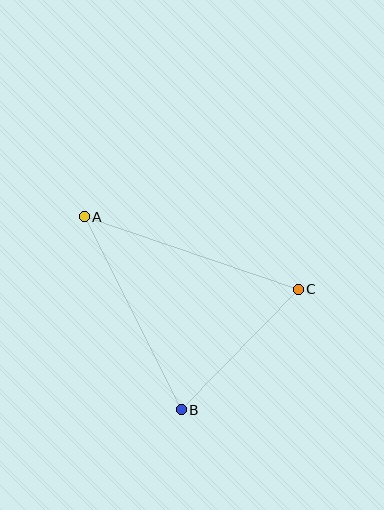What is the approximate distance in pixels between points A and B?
The distance between A and B is approximately 216 pixels.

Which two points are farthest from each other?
Points A and C are farthest from each other.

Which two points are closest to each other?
Points B and C are closest to each other.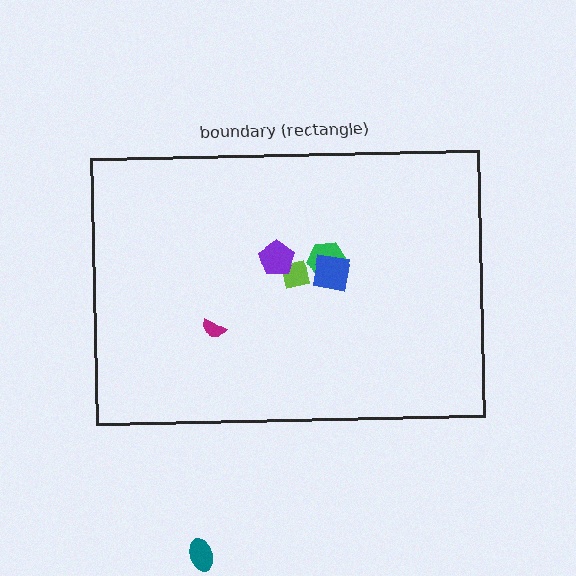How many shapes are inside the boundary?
5 inside, 1 outside.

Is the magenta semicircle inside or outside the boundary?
Inside.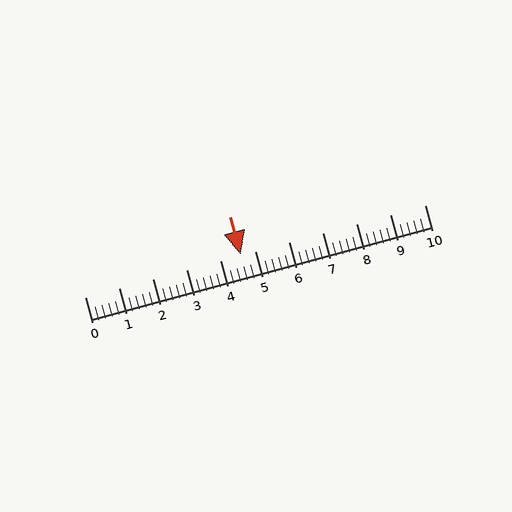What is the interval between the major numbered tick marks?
The major tick marks are spaced 1 units apart.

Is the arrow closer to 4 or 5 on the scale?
The arrow is closer to 5.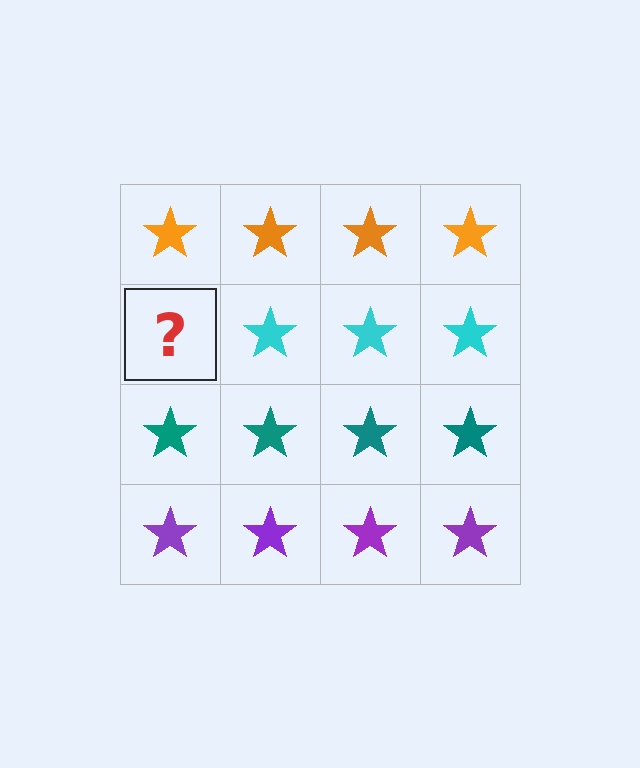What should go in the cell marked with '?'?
The missing cell should contain a cyan star.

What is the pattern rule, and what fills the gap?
The rule is that each row has a consistent color. The gap should be filled with a cyan star.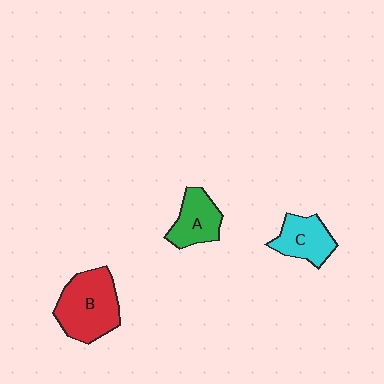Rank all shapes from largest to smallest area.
From largest to smallest: B (red), C (cyan), A (green).